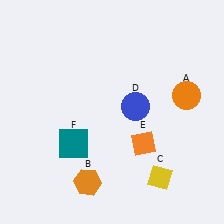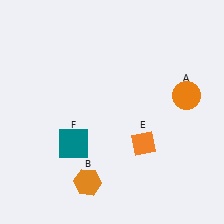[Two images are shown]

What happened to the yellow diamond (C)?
The yellow diamond (C) was removed in Image 2. It was in the bottom-right area of Image 1.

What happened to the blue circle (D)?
The blue circle (D) was removed in Image 2. It was in the top-right area of Image 1.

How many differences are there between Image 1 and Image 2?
There are 2 differences between the two images.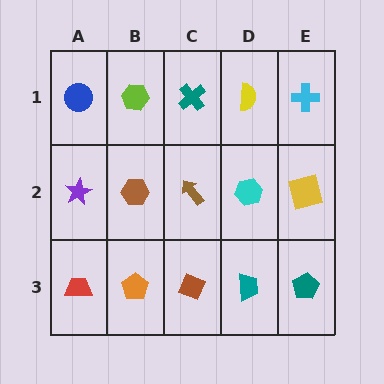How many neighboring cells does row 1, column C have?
3.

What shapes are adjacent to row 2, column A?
A blue circle (row 1, column A), a red trapezoid (row 3, column A), a brown hexagon (row 2, column B).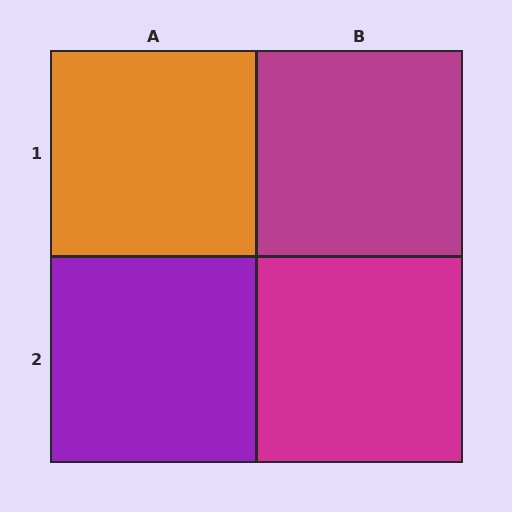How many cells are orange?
1 cell is orange.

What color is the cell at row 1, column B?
Magenta.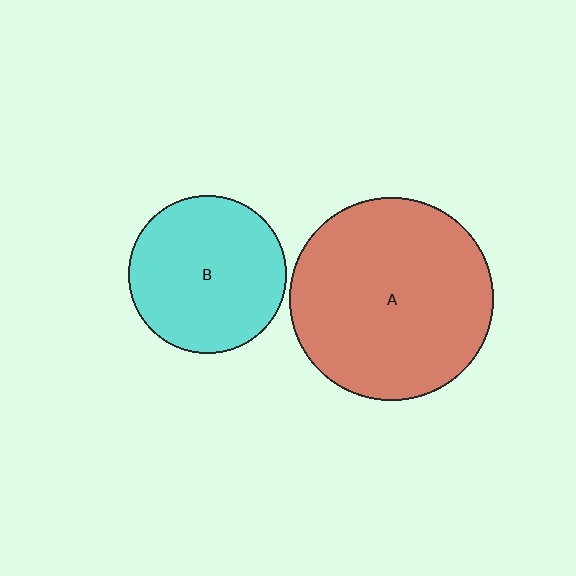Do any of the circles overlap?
No, none of the circles overlap.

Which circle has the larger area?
Circle A (red).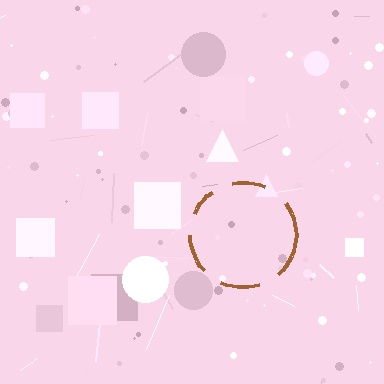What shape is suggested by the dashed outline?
The dashed outline suggests a circle.